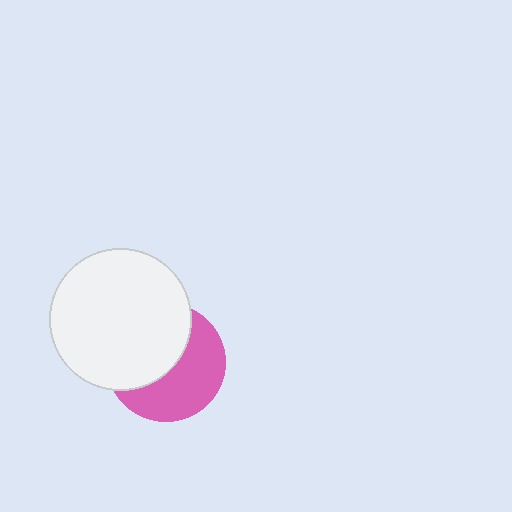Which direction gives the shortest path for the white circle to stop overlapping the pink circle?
Moving toward the upper-left gives the shortest separation.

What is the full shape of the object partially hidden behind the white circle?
The partially hidden object is a pink circle.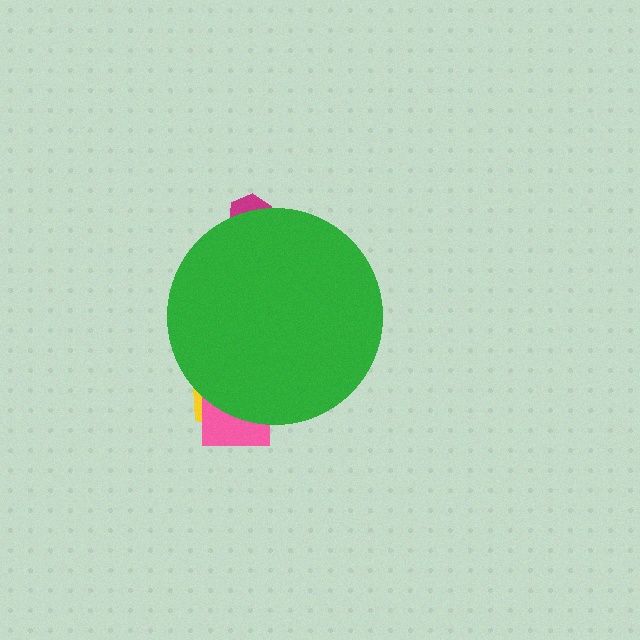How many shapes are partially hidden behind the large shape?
3 shapes are partially hidden.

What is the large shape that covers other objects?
A green circle.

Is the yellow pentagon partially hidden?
Yes, the yellow pentagon is partially hidden behind the green circle.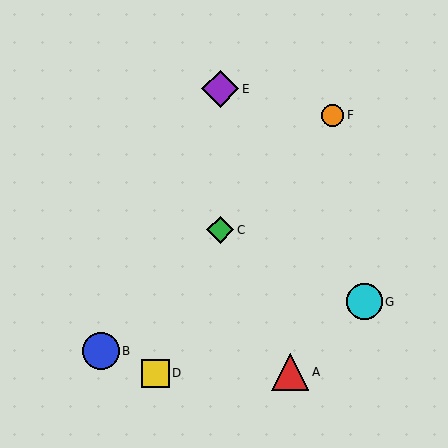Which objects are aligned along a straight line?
Objects B, C, F are aligned along a straight line.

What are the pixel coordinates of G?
Object G is at (364, 302).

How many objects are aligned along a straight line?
3 objects (B, C, F) are aligned along a straight line.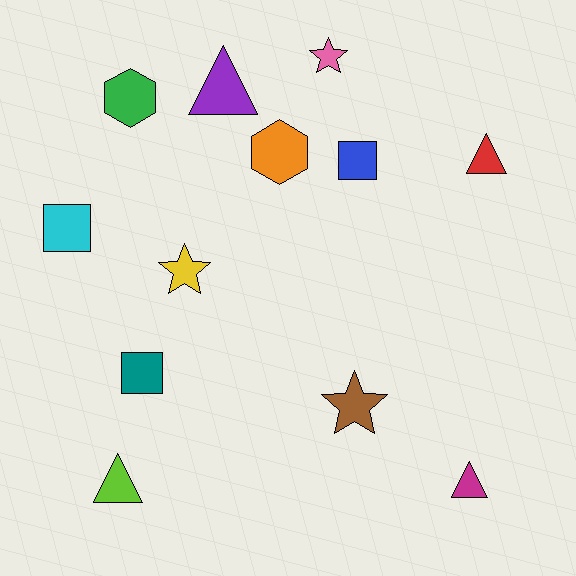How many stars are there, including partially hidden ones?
There are 3 stars.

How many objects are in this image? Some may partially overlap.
There are 12 objects.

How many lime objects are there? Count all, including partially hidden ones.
There is 1 lime object.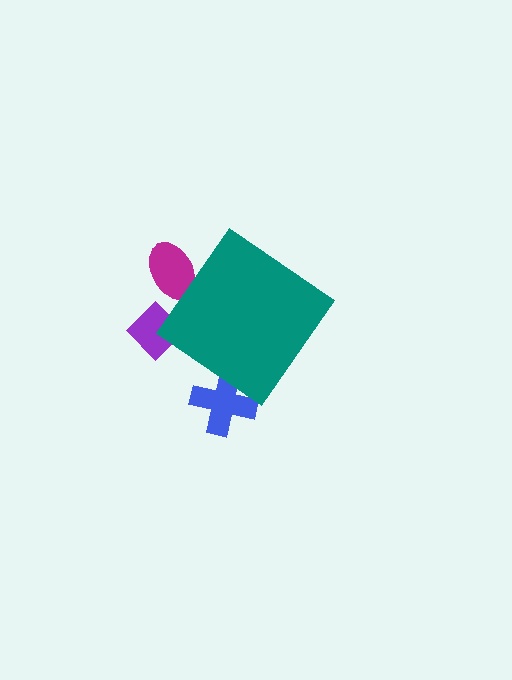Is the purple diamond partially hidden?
Yes, the purple diamond is partially hidden behind the teal diamond.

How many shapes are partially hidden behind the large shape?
3 shapes are partially hidden.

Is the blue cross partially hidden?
Yes, the blue cross is partially hidden behind the teal diamond.